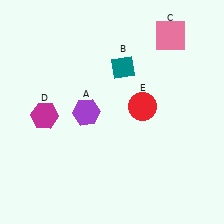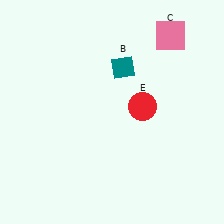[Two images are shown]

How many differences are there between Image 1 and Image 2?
There are 2 differences between the two images.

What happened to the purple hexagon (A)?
The purple hexagon (A) was removed in Image 2. It was in the bottom-left area of Image 1.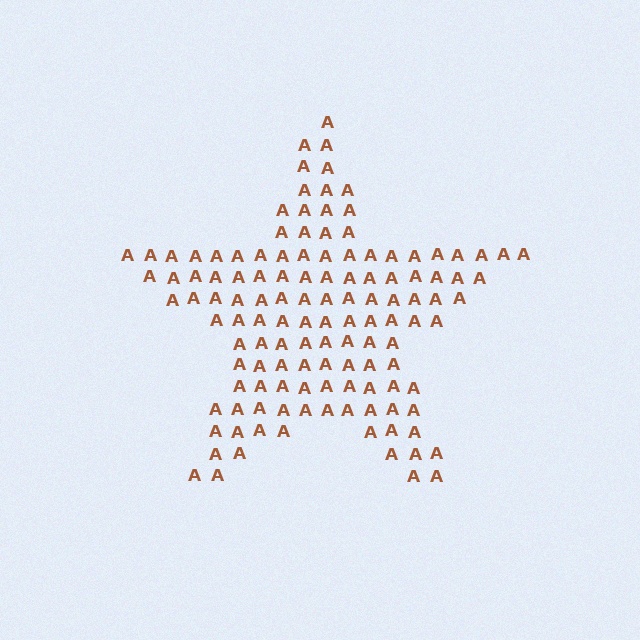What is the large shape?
The large shape is a star.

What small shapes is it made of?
It is made of small letter A's.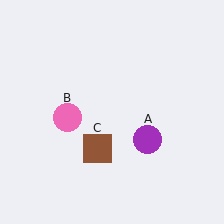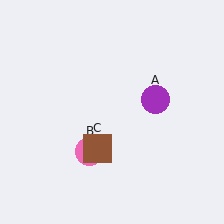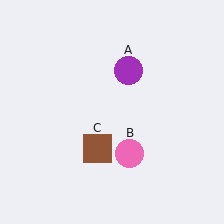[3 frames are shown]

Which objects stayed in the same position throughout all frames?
Brown square (object C) remained stationary.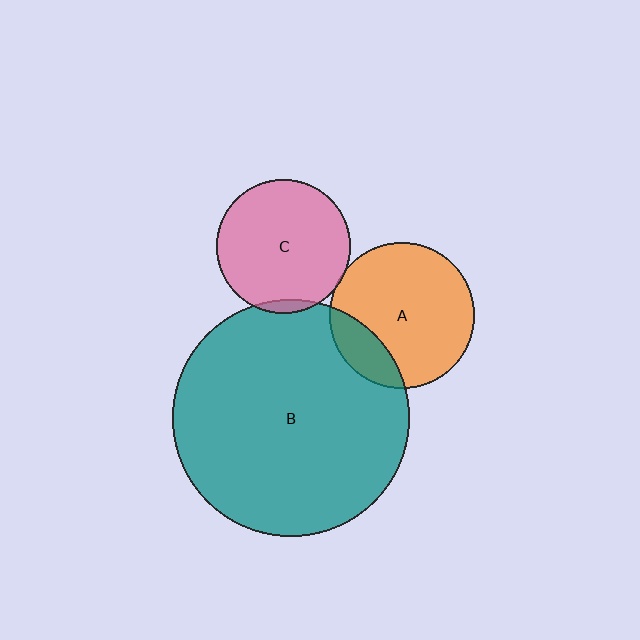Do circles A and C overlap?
Yes.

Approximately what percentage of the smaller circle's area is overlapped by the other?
Approximately 5%.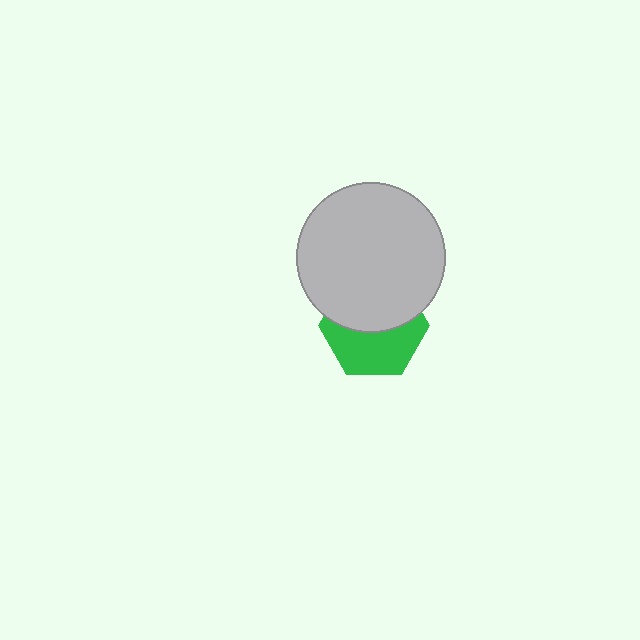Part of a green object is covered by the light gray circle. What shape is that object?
It is a hexagon.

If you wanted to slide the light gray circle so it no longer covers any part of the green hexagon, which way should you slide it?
Slide it up — that is the most direct way to separate the two shapes.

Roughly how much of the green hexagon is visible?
About half of it is visible (roughly 50%).